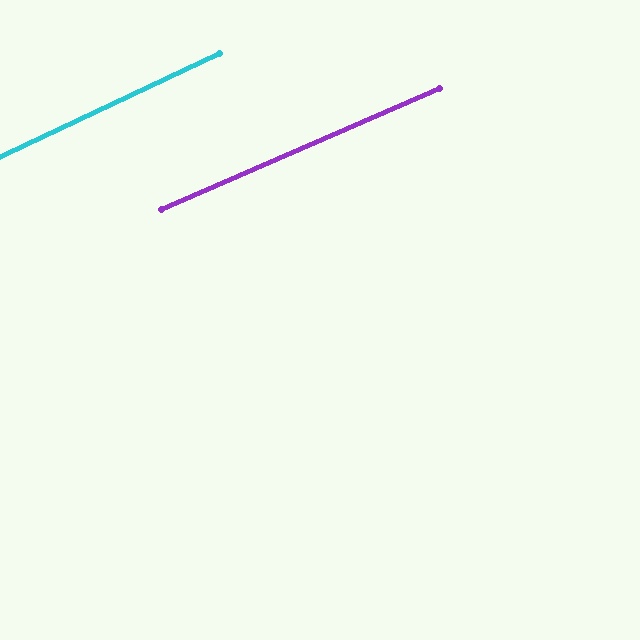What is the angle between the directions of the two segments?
Approximately 2 degrees.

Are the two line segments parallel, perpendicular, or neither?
Parallel — their directions differ by only 1.7°.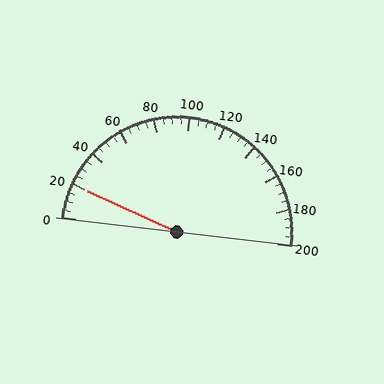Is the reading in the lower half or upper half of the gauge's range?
The reading is in the lower half of the range (0 to 200).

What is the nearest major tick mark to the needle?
The nearest major tick mark is 20.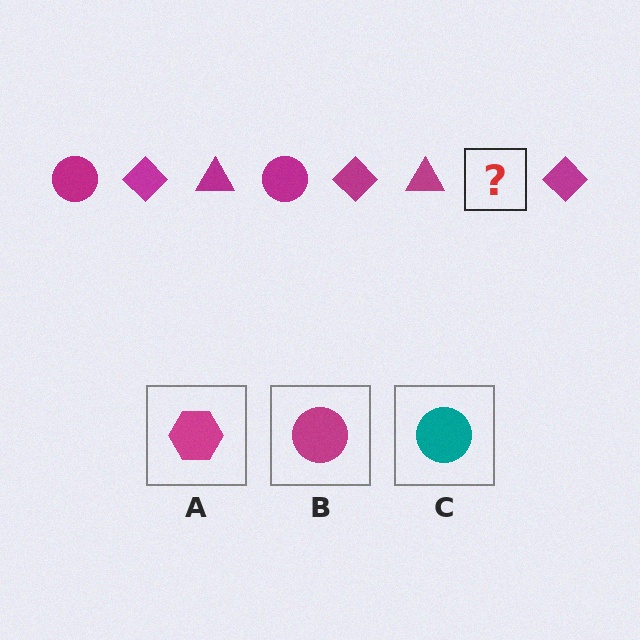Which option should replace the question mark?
Option B.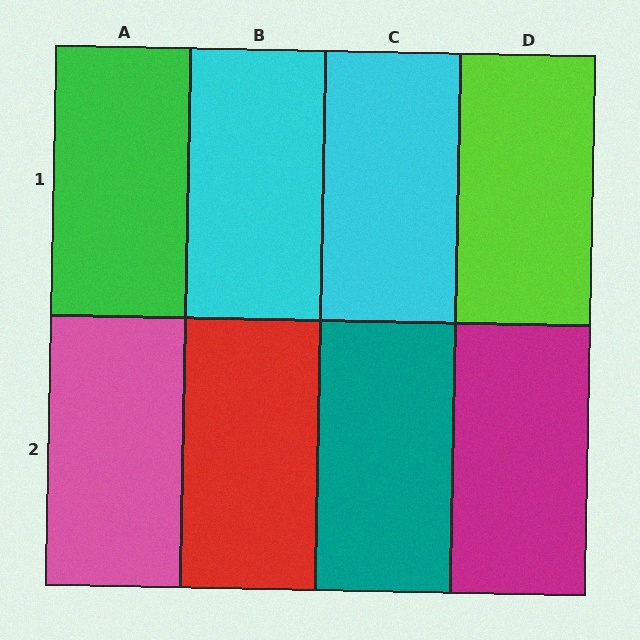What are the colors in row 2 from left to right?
Pink, red, teal, magenta.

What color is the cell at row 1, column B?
Cyan.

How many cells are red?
1 cell is red.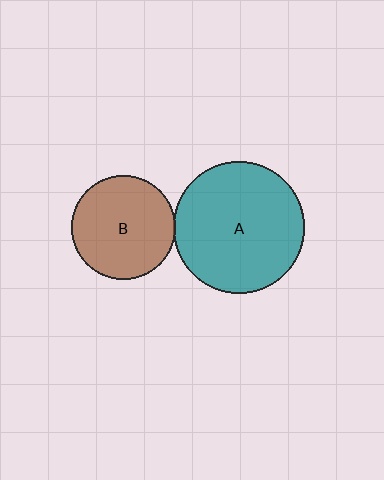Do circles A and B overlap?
Yes.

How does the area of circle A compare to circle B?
Approximately 1.6 times.